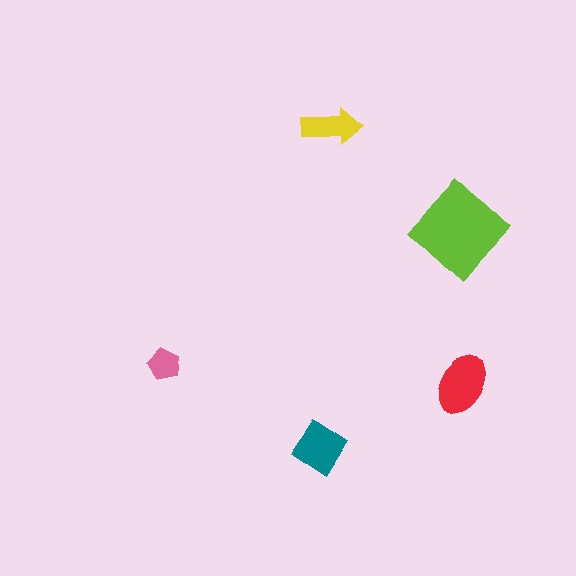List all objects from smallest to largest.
The pink pentagon, the yellow arrow, the teal diamond, the red ellipse, the lime diamond.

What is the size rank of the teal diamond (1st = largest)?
3rd.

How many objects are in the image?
There are 5 objects in the image.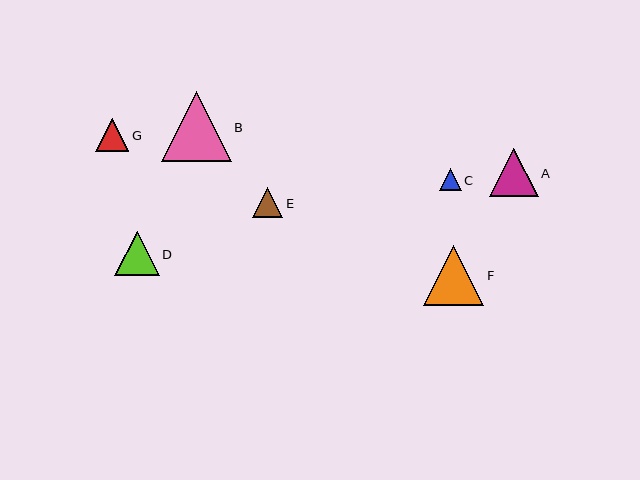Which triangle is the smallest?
Triangle C is the smallest with a size of approximately 22 pixels.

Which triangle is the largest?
Triangle B is the largest with a size of approximately 70 pixels.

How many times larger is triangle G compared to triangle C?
Triangle G is approximately 1.5 times the size of triangle C.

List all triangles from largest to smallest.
From largest to smallest: B, F, A, D, G, E, C.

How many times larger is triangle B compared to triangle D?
Triangle B is approximately 1.6 times the size of triangle D.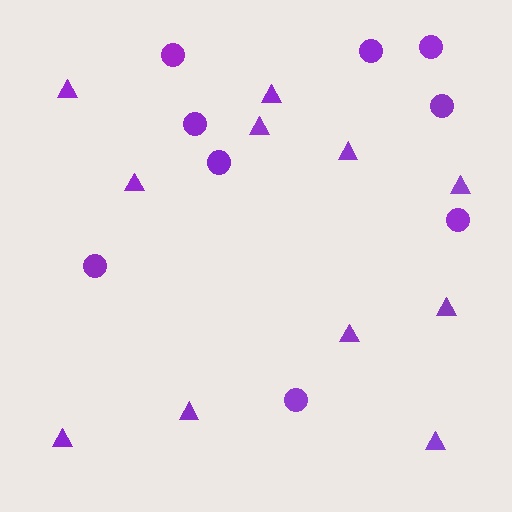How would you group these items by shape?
There are 2 groups: one group of circles (9) and one group of triangles (11).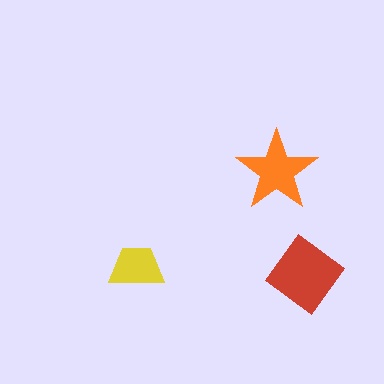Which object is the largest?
The red diamond.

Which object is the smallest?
The yellow trapezoid.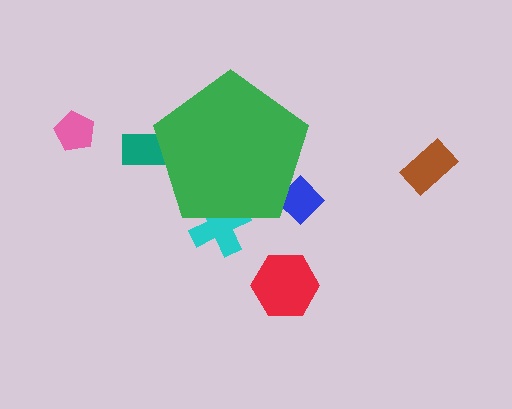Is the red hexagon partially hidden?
No, the red hexagon is fully visible.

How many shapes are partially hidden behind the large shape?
3 shapes are partially hidden.